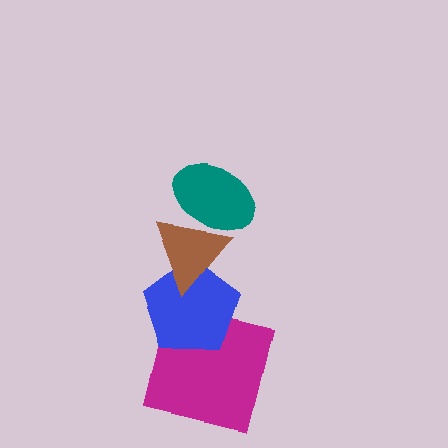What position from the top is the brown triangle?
The brown triangle is 2nd from the top.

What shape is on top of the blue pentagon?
The brown triangle is on top of the blue pentagon.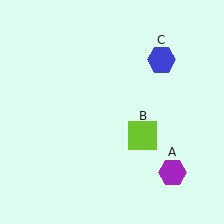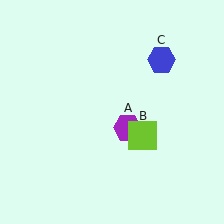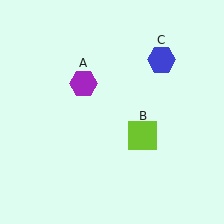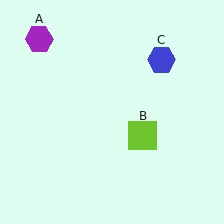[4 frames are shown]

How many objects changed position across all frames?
1 object changed position: purple hexagon (object A).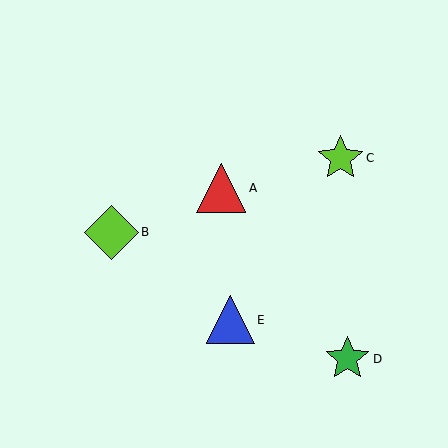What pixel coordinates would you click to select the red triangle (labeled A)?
Click at (221, 188) to select the red triangle A.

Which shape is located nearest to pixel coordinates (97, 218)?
The lime diamond (labeled B) at (111, 232) is nearest to that location.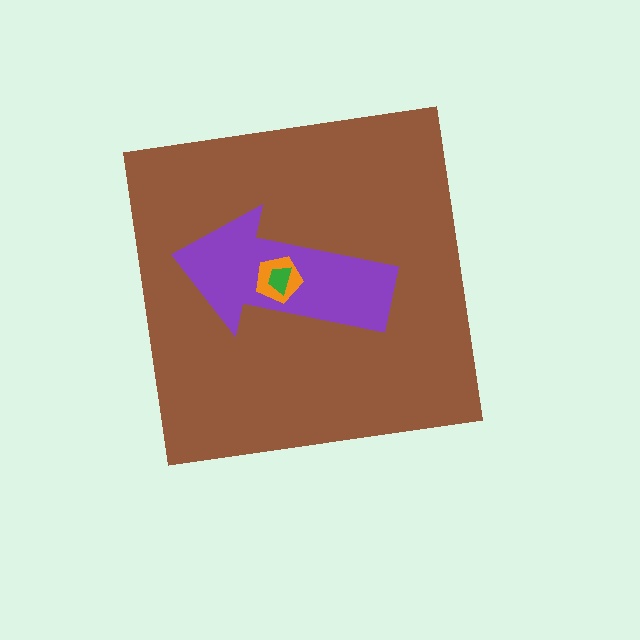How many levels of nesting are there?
4.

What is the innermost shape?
The green trapezoid.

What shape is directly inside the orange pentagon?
The green trapezoid.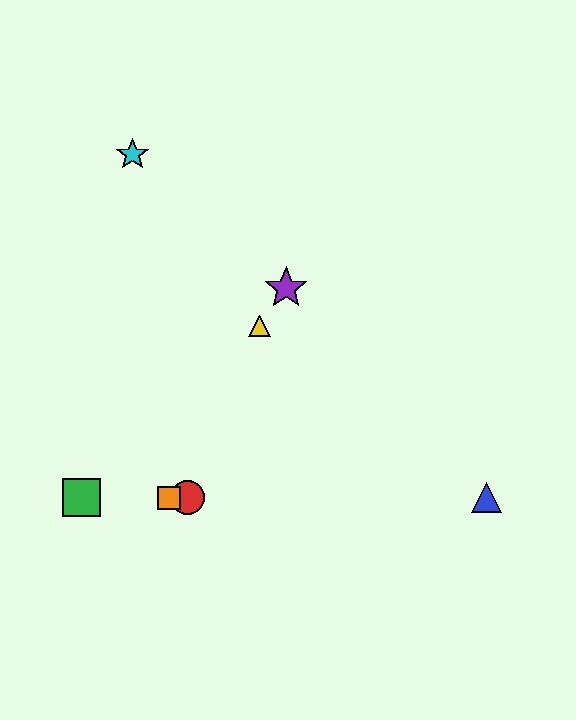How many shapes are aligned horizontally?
4 shapes (the red circle, the blue triangle, the green square, the orange square) are aligned horizontally.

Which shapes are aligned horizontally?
The red circle, the blue triangle, the green square, the orange square are aligned horizontally.